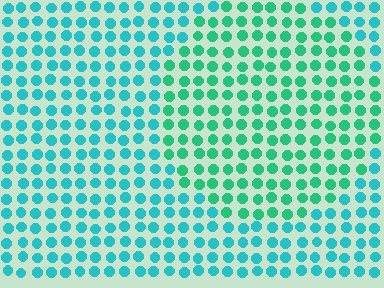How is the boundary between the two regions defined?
The boundary is defined purely by a slight shift in hue (about 29 degrees). Spacing, size, and orientation are identical on both sides.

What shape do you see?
I see a circle.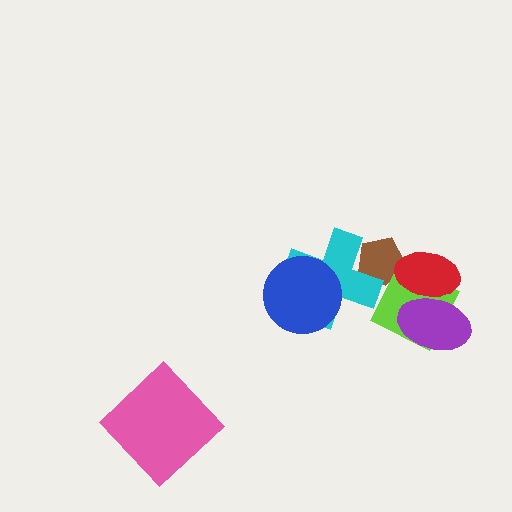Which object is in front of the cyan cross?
The blue circle is in front of the cyan cross.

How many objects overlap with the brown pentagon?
3 objects overlap with the brown pentagon.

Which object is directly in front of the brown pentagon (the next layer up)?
The cyan cross is directly in front of the brown pentagon.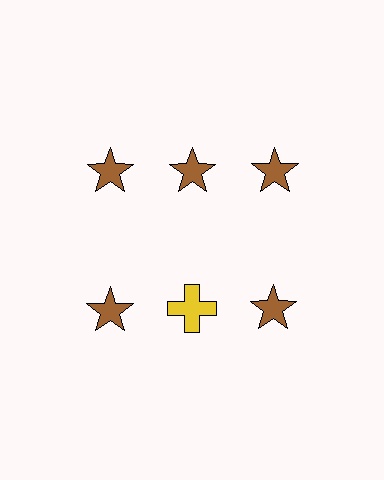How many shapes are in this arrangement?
There are 6 shapes arranged in a grid pattern.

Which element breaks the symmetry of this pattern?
The yellow cross in the second row, second from left column breaks the symmetry. All other shapes are brown stars.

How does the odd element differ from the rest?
It differs in both color (yellow instead of brown) and shape (cross instead of star).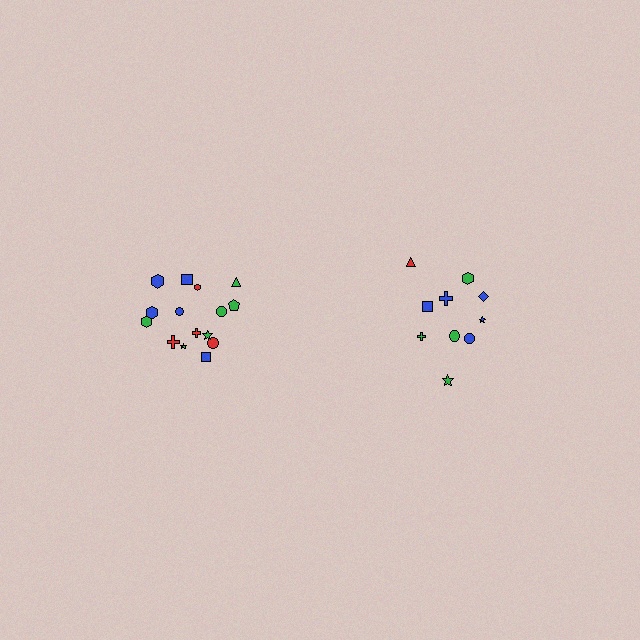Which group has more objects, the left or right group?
The left group.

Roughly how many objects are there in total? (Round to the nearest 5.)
Roughly 25 objects in total.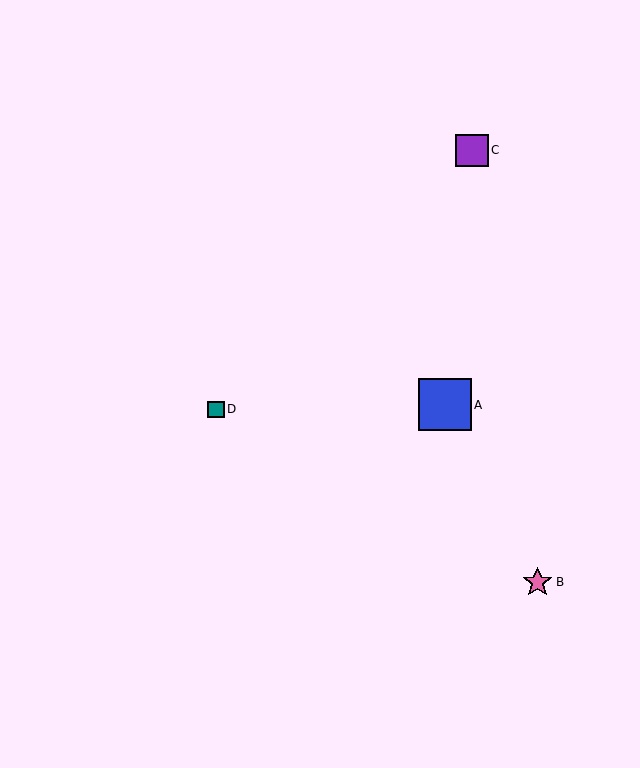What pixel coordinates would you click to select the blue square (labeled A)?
Click at (445, 405) to select the blue square A.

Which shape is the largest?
The blue square (labeled A) is the largest.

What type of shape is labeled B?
Shape B is a pink star.